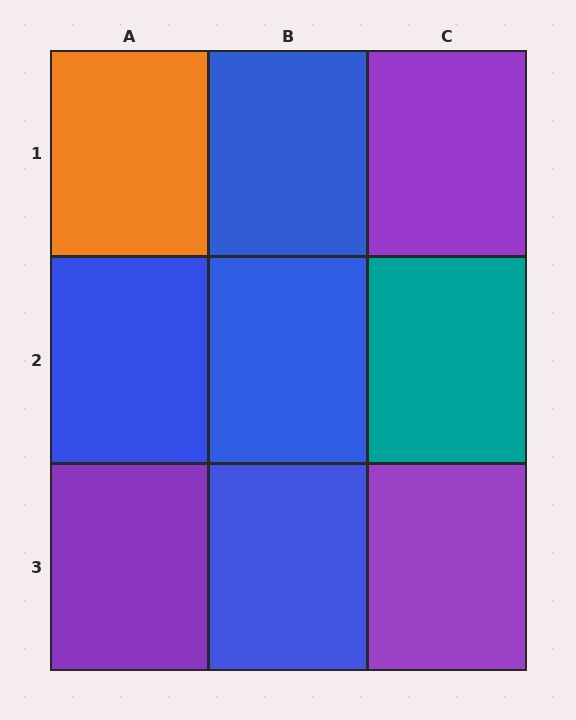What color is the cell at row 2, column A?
Blue.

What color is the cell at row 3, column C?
Purple.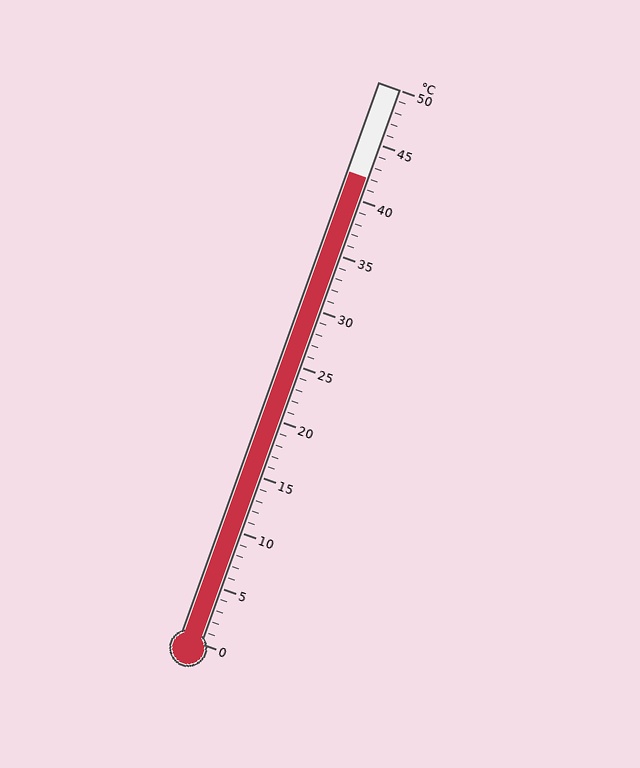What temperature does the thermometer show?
The thermometer shows approximately 42°C.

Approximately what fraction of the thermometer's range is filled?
The thermometer is filled to approximately 85% of its range.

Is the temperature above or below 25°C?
The temperature is above 25°C.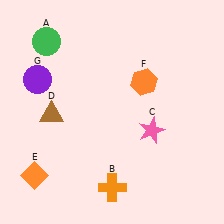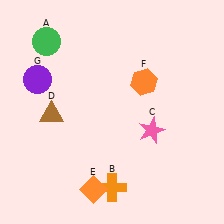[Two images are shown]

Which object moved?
The orange diamond (E) moved right.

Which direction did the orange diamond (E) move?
The orange diamond (E) moved right.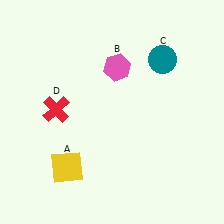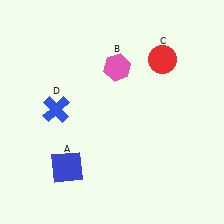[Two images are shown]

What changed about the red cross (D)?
In Image 1, D is red. In Image 2, it changed to blue.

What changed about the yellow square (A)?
In Image 1, A is yellow. In Image 2, it changed to blue.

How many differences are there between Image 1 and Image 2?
There are 3 differences between the two images.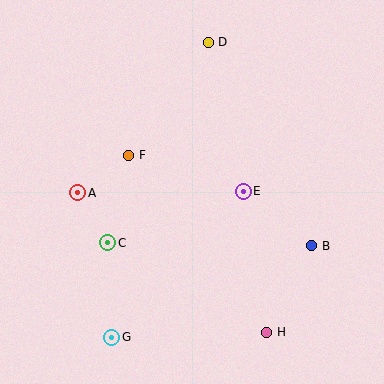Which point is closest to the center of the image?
Point E at (243, 191) is closest to the center.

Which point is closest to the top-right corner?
Point D is closest to the top-right corner.